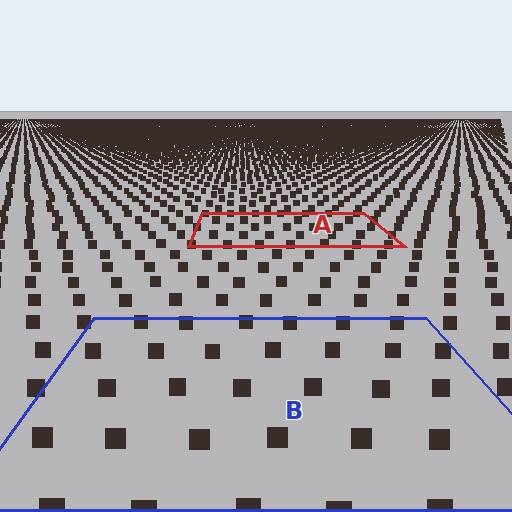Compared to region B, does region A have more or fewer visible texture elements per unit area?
Region A has more texture elements per unit area — they are packed more densely because it is farther away.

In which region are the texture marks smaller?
The texture marks are smaller in region A, because it is farther away.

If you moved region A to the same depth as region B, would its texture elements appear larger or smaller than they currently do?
They would appear larger. At a closer depth, the same texture elements are projected at a bigger on-screen size.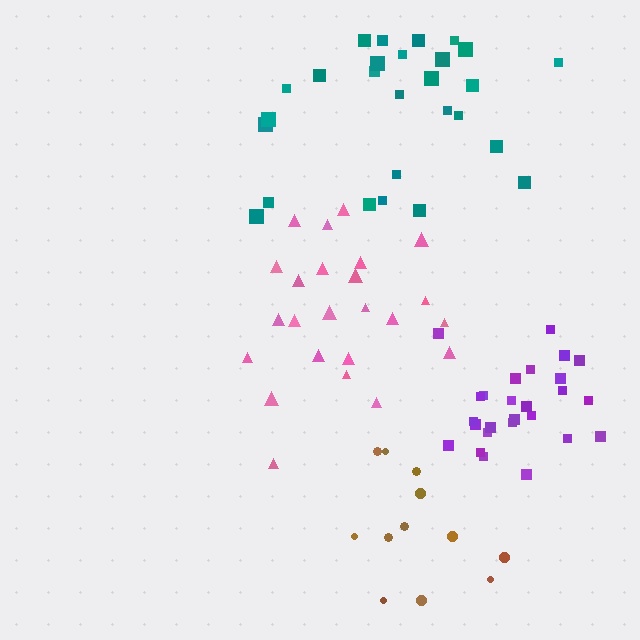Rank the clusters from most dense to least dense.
purple, pink, teal, brown.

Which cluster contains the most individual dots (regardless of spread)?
Teal (27).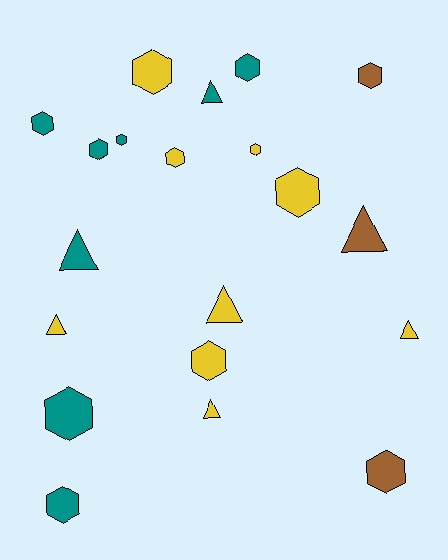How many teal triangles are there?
There are 2 teal triangles.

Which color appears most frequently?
Yellow, with 9 objects.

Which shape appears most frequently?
Hexagon, with 13 objects.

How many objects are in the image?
There are 20 objects.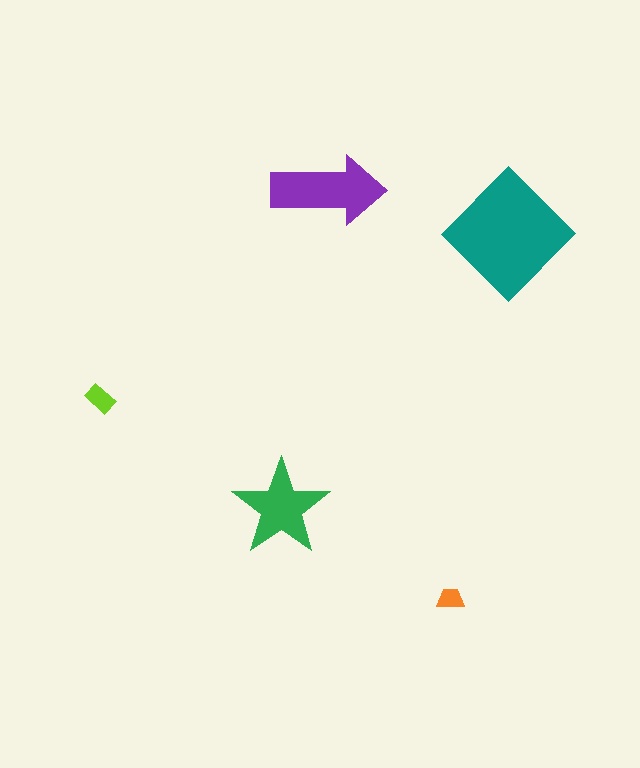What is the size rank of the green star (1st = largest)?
3rd.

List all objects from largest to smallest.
The teal diamond, the purple arrow, the green star, the lime rectangle, the orange trapezoid.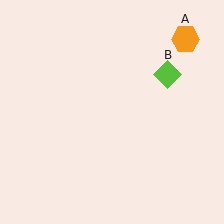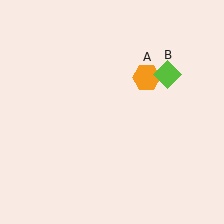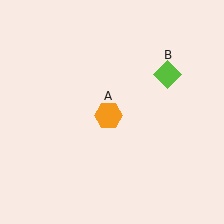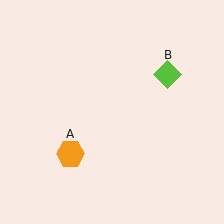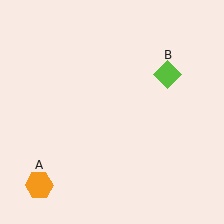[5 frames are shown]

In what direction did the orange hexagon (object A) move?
The orange hexagon (object A) moved down and to the left.